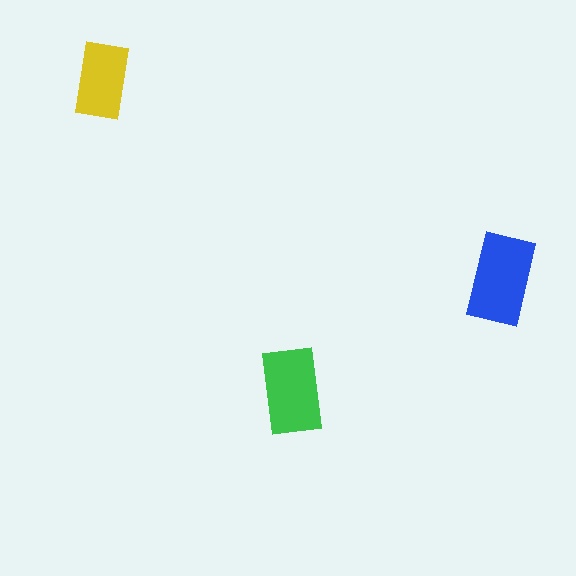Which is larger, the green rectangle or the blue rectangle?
The blue one.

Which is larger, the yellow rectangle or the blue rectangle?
The blue one.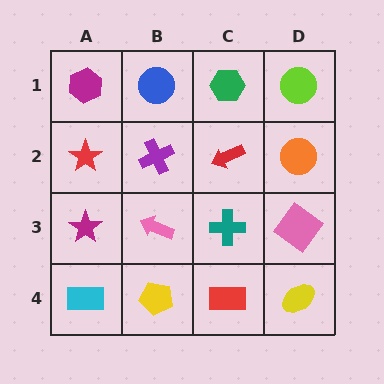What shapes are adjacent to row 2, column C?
A green hexagon (row 1, column C), a teal cross (row 3, column C), a purple cross (row 2, column B), an orange circle (row 2, column D).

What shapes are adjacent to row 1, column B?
A purple cross (row 2, column B), a magenta hexagon (row 1, column A), a green hexagon (row 1, column C).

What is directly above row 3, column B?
A purple cross.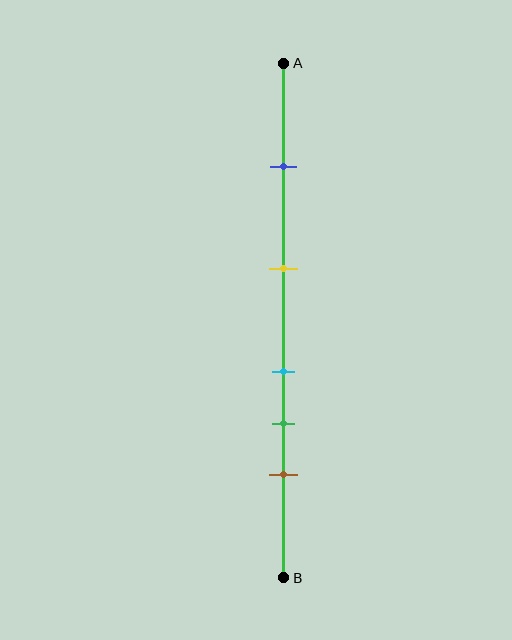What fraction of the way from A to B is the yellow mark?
The yellow mark is approximately 40% (0.4) of the way from A to B.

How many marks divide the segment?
There are 5 marks dividing the segment.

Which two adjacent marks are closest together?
The cyan and green marks are the closest adjacent pair.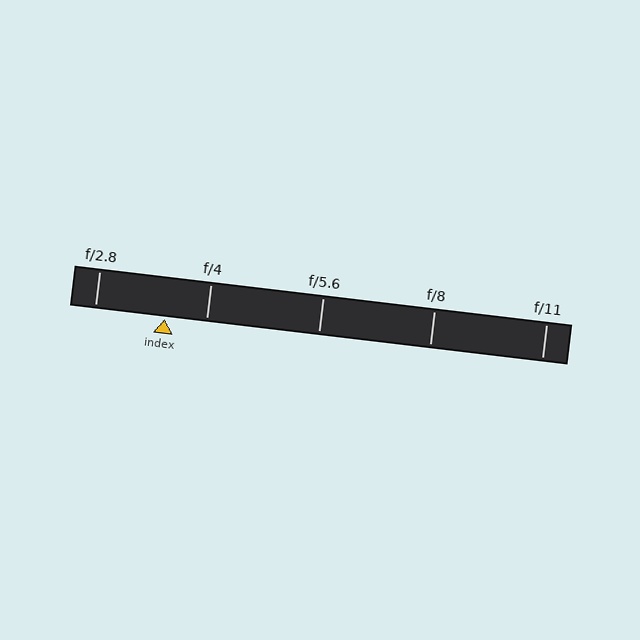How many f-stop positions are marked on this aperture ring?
There are 5 f-stop positions marked.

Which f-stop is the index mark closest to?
The index mark is closest to f/4.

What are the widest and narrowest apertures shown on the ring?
The widest aperture shown is f/2.8 and the narrowest is f/11.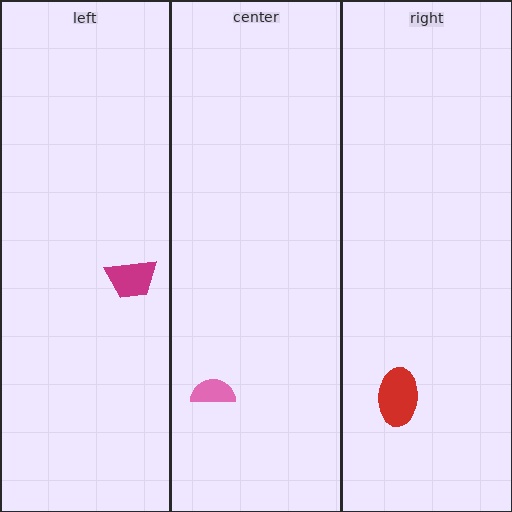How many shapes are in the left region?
1.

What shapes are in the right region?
The red ellipse.